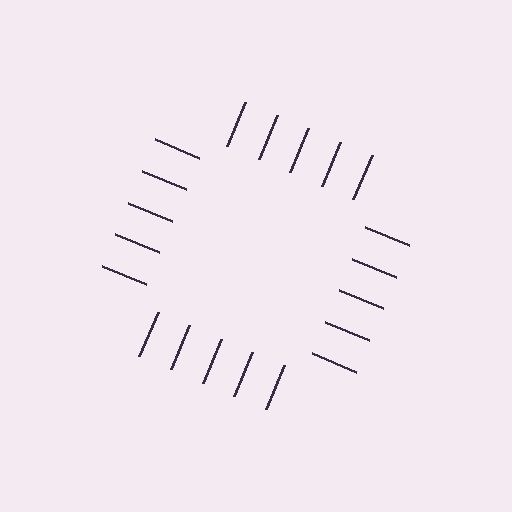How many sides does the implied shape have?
4 sides — the line-ends trace a square.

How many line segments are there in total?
20 — 5 along each of the 4 edges.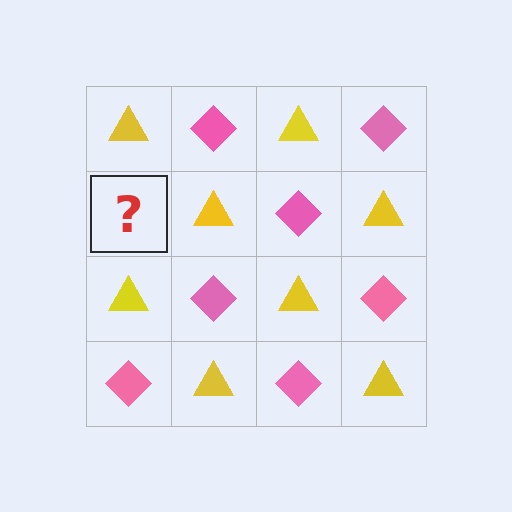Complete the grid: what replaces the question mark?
The question mark should be replaced with a pink diamond.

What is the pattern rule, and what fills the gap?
The rule is that it alternates yellow triangle and pink diamond in a checkerboard pattern. The gap should be filled with a pink diamond.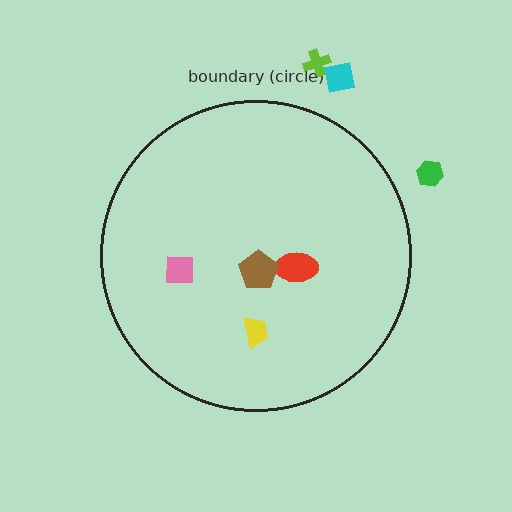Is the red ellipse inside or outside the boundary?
Inside.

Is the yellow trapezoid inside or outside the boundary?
Inside.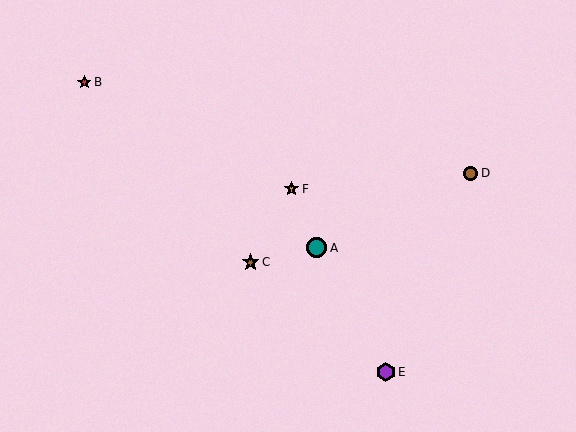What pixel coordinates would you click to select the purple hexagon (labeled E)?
Click at (386, 372) to select the purple hexagon E.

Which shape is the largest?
The teal circle (labeled A) is the largest.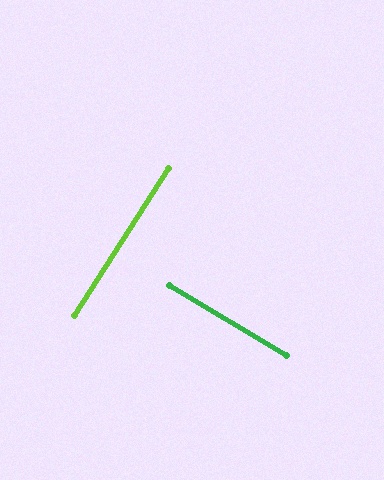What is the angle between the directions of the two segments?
Approximately 89 degrees.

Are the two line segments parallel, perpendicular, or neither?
Perpendicular — they meet at approximately 89°.